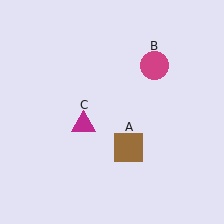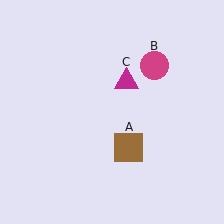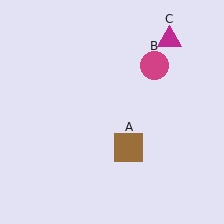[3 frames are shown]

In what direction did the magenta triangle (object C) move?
The magenta triangle (object C) moved up and to the right.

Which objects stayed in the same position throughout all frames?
Brown square (object A) and magenta circle (object B) remained stationary.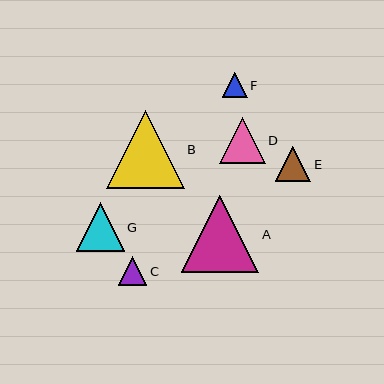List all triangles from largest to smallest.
From largest to smallest: B, A, G, D, E, C, F.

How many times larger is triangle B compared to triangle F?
Triangle B is approximately 3.1 times the size of triangle F.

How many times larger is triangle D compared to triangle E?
Triangle D is approximately 1.3 times the size of triangle E.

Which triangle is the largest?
Triangle B is the largest with a size of approximately 78 pixels.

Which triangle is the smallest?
Triangle F is the smallest with a size of approximately 25 pixels.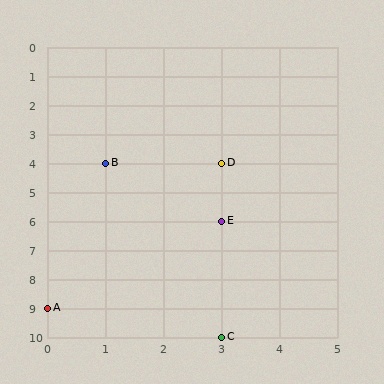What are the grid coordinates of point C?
Point C is at grid coordinates (3, 10).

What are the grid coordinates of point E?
Point E is at grid coordinates (3, 6).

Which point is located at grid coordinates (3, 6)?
Point E is at (3, 6).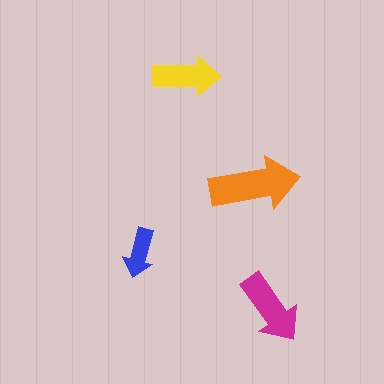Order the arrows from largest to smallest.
the orange one, the magenta one, the yellow one, the blue one.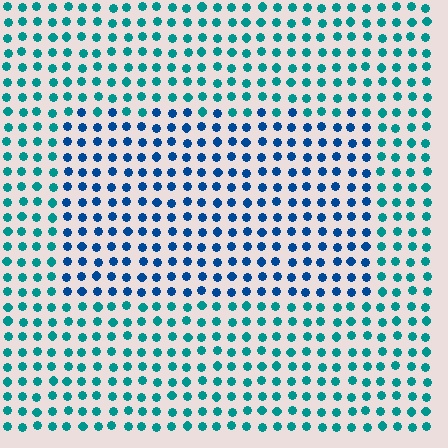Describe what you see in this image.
The image is filled with small teal elements in a uniform arrangement. A rectangle-shaped region is visible where the elements are tinted to a slightly different hue, forming a subtle color boundary.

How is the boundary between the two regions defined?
The boundary is defined purely by a slight shift in hue (about 35 degrees). Spacing, size, and orientation are identical on both sides.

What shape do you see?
I see a rectangle.